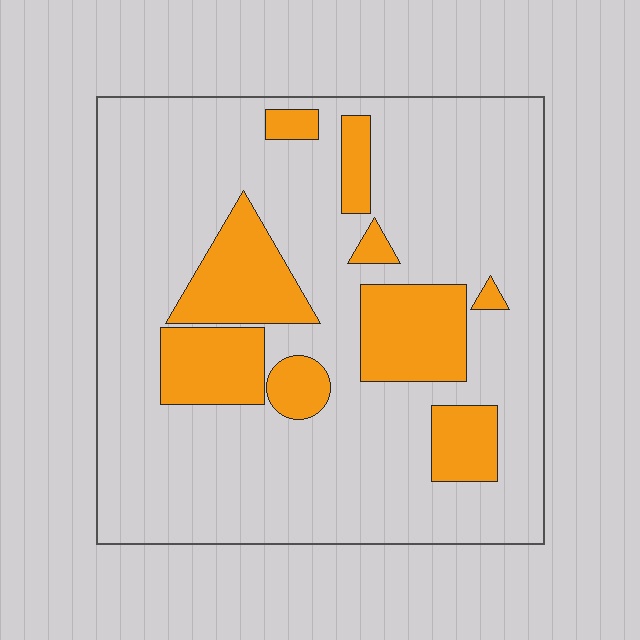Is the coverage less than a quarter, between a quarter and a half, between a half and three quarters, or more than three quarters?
Less than a quarter.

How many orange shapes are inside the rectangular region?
9.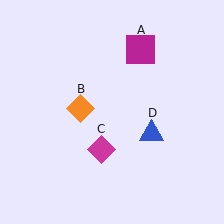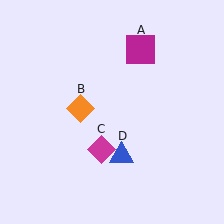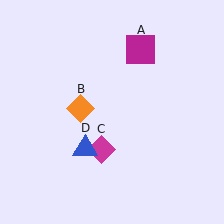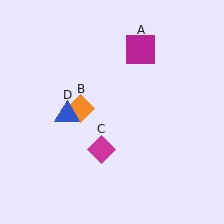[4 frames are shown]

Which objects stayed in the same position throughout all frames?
Magenta square (object A) and orange diamond (object B) and magenta diamond (object C) remained stationary.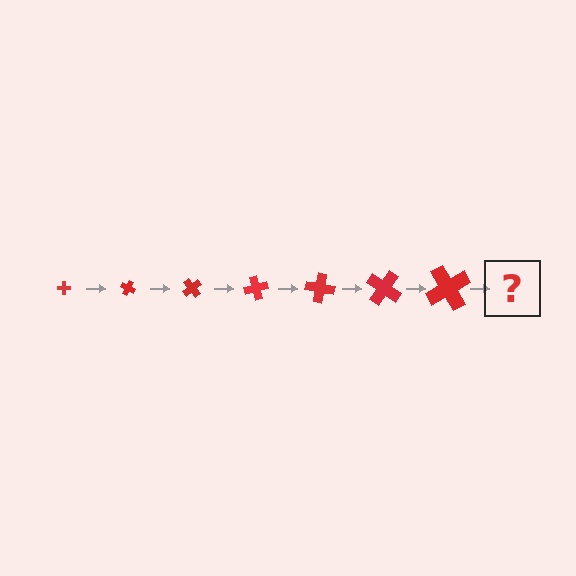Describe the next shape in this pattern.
It should be a cross, larger than the previous one and rotated 175 degrees from the start.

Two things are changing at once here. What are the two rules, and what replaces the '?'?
The two rules are that the cross grows larger each step and it rotates 25 degrees each step. The '?' should be a cross, larger than the previous one and rotated 175 degrees from the start.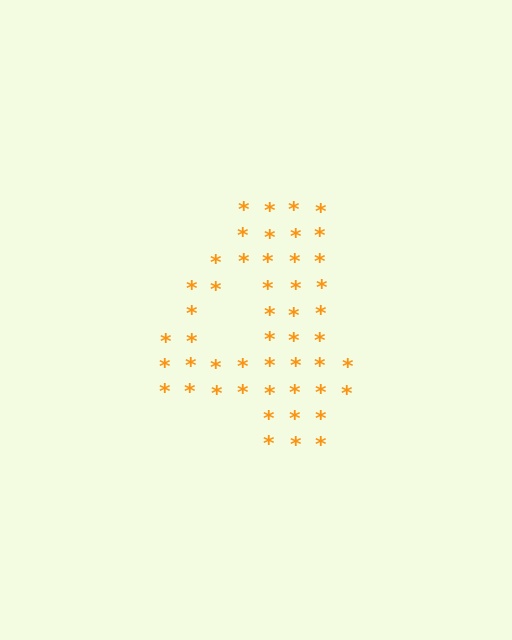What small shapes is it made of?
It is made of small asterisks.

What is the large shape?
The large shape is the digit 4.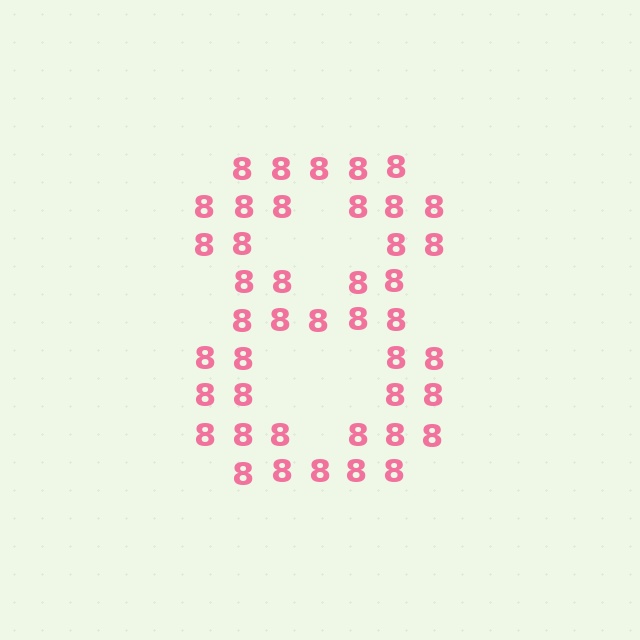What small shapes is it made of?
It is made of small digit 8's.